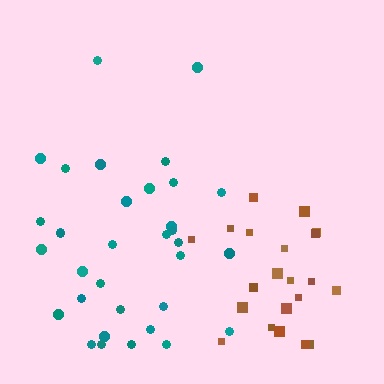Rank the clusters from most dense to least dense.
brown, teal.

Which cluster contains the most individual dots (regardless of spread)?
Teal (34).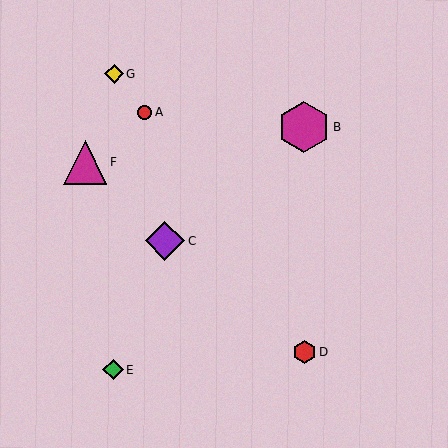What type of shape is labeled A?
Shape A is a red circle.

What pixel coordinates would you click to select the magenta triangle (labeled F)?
Click at (85, 162) to select the magenta triangle F.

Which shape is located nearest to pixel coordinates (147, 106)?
The red circle (labeled A) at (145, 112) is nearest to that location.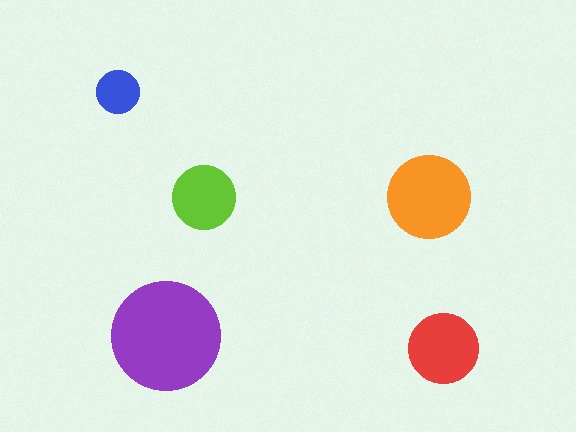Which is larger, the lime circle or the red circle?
The red one.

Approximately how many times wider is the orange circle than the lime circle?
About 1.5 times wider.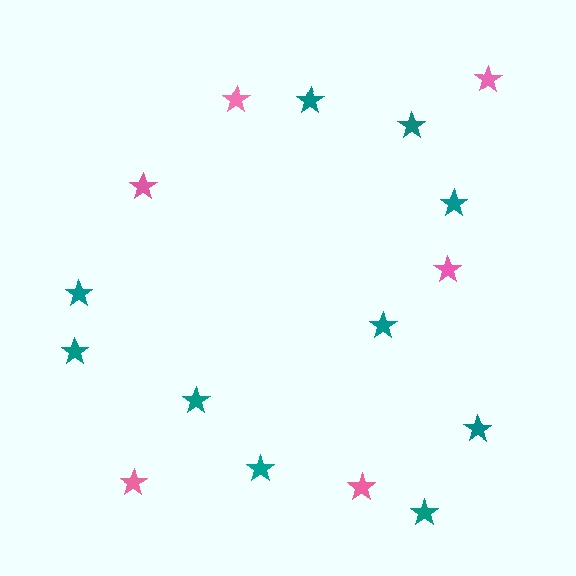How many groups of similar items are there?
There are 2 groups: one group of teal stars (10) and one group of pink stars (6).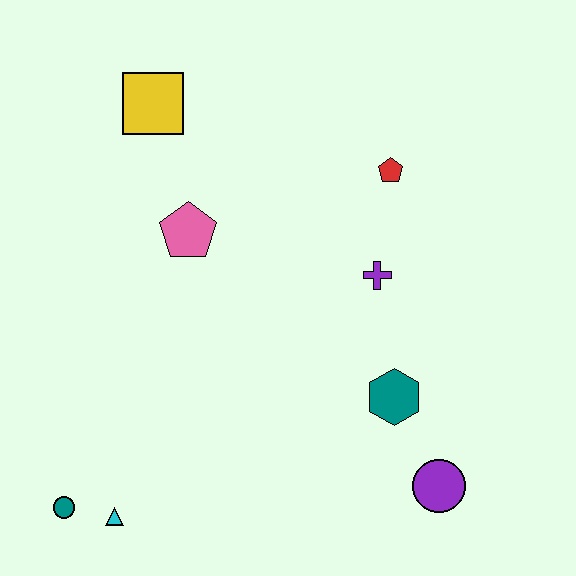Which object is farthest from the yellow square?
The purple circle is farthest from the yellow square.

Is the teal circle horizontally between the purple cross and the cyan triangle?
No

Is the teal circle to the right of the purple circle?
No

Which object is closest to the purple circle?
The teal hexagon is closest to the purple circle.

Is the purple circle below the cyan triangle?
No